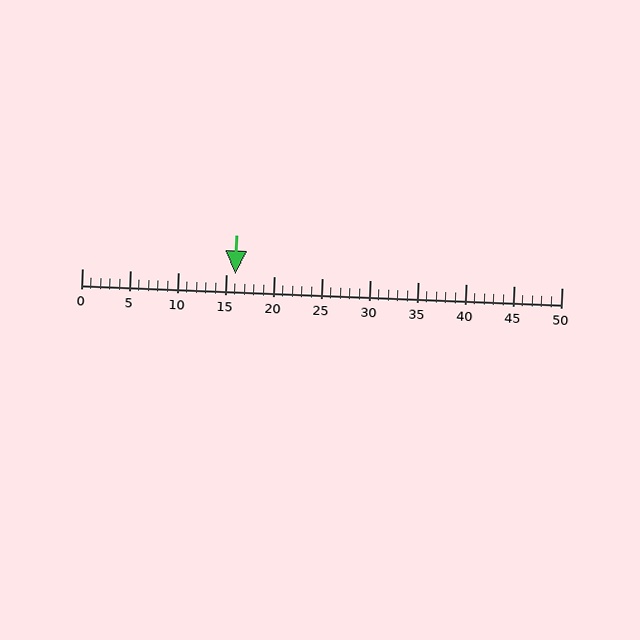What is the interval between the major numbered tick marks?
The major tick marks are spaced 5 units apart.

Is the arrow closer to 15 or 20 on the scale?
The arrow is closer to 15.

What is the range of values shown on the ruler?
The ruler shows values from 0 to 50.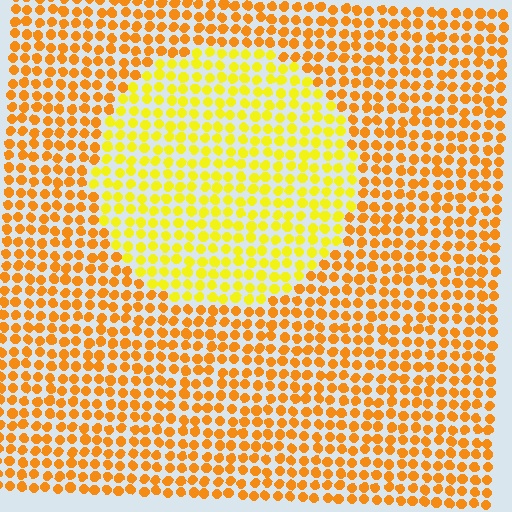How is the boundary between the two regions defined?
The boundary is defined purely by a slight shift in hue (about 29 degrees). Spacing, size, and orientation are identical on both sides.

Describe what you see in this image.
The image is filled with small orange elements in a uniform arrangement. A circle-shaped region is visible where the elements are tinted to a slightly different hue, forming a subtle color boundary.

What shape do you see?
I see a circle.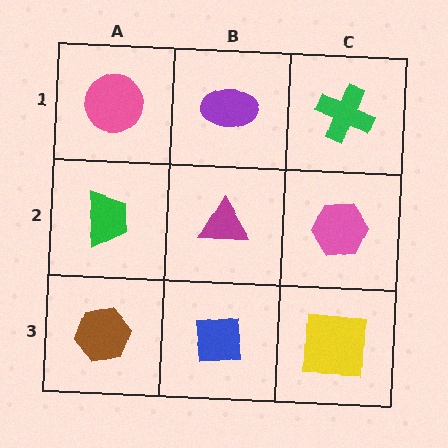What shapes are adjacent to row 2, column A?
A pink circle (row 1, column A), a brown hexagon (row 3, column A), a magenta triangle (row 2, column B).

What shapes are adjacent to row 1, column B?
A magenta triangle (row 2, column B), a pink circle (row 1, column A), a green cross (row 1, column C).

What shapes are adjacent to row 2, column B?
A purple ellipse (row 1, column B), a blue square (row 3, column B), a green trapezoid (row 2, column A), a pink hexagon (row 2, column C).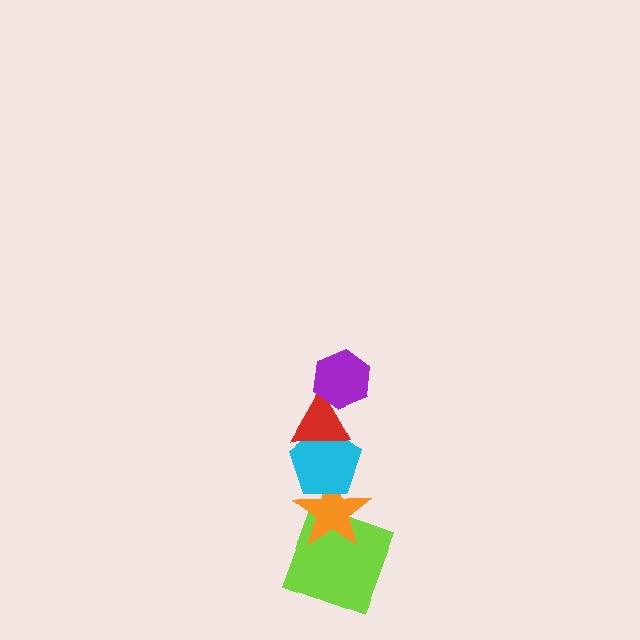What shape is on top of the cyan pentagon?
The red triangle is on top of the cyan pentagon.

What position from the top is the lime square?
The lime square is 5th from the top.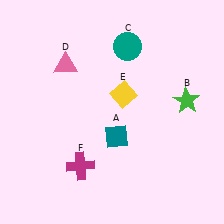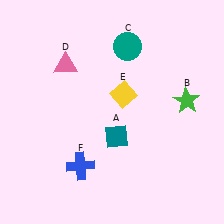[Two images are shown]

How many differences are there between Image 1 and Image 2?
There is 1 difference between the two images.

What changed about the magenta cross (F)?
In Image 1, F is magenta. In Image 2, it changed to blue.